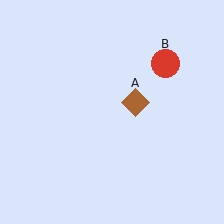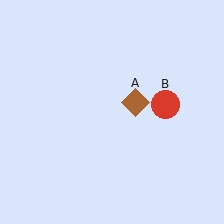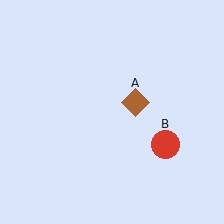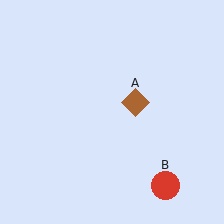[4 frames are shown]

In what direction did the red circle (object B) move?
The red circle (object B) moved down.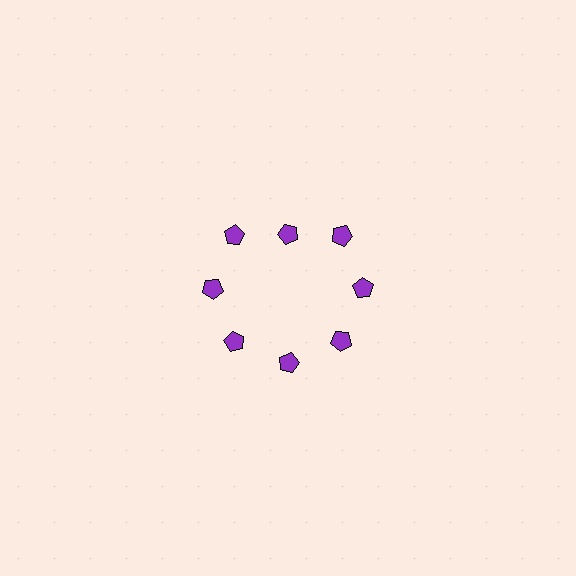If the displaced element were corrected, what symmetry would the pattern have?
It would have 8-fold rotational symmetry — the pattern would map onto itself every 45 degrees.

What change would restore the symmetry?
The symmetry would be restored by moving it outward, back onto the ring so that all 8 pentagons sit at equal angles and equal distance from the center.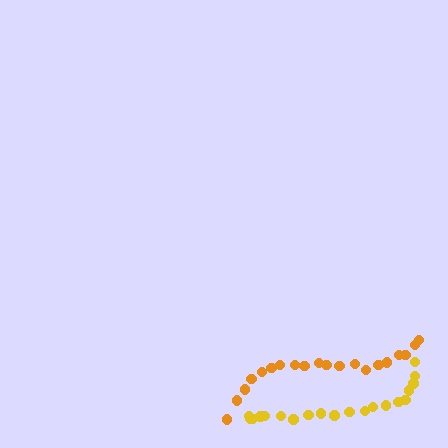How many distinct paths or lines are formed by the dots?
There are 2 distinct paths.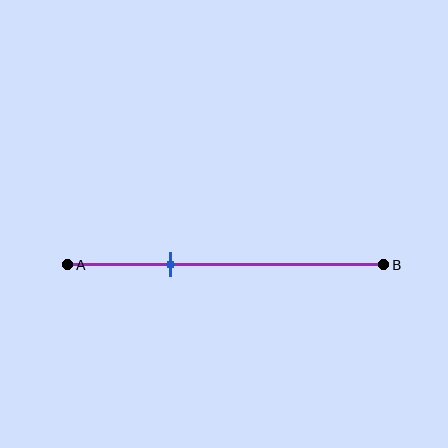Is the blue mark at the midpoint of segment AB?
No, the mark is at about 35% from A, not at the 50% midpoint.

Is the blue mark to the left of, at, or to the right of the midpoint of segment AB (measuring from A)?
The blue mark is to the left of the midpoint of segment AB.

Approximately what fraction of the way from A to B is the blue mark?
The blue mark is approximately 35% of the way from A to B.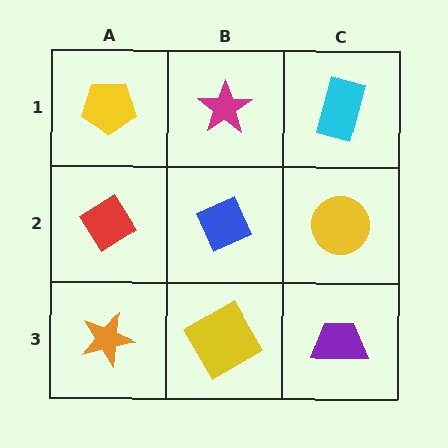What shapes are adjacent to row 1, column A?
A red diamond (row 2, column A), a magenta star (row 1, column B).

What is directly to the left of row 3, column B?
An orange star.